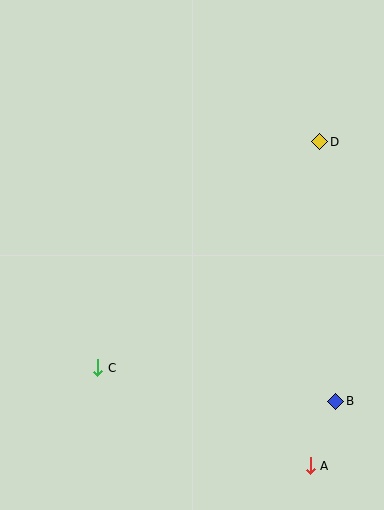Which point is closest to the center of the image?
Point C at (98, 368) is closest to the center.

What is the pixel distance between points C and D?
The distance between C and D is 317 pixels.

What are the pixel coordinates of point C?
Point C is at (98, 368).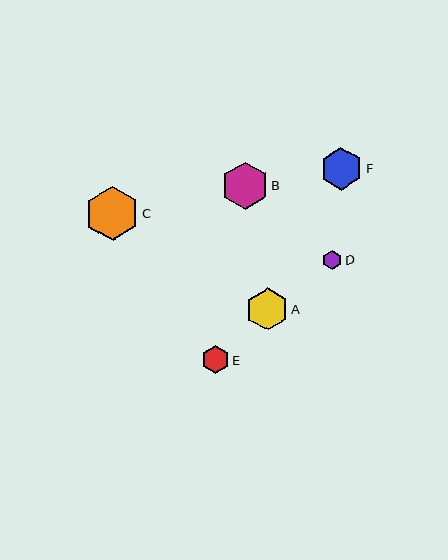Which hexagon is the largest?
Hexagon C is the largest with a size of approximately 54 pixels.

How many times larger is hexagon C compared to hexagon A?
Hexagon C is approximately 1.3 times the size of hexagon A.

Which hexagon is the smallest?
Hexagon D is the smallest with a size of approximately 19 pixels.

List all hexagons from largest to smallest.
From largest to smallest: C, B, F, A, E, D.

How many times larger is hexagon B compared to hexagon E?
Hexagon B is approximately 1.7 times the size of hexagon E.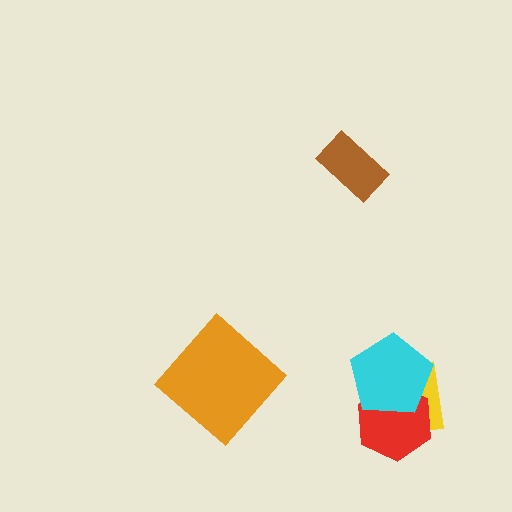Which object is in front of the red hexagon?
The cyan pentagon is in front of the red hexagon.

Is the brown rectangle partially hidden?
No, no other shape covers it.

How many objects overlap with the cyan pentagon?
2 objects overlap with the cyan pentagon.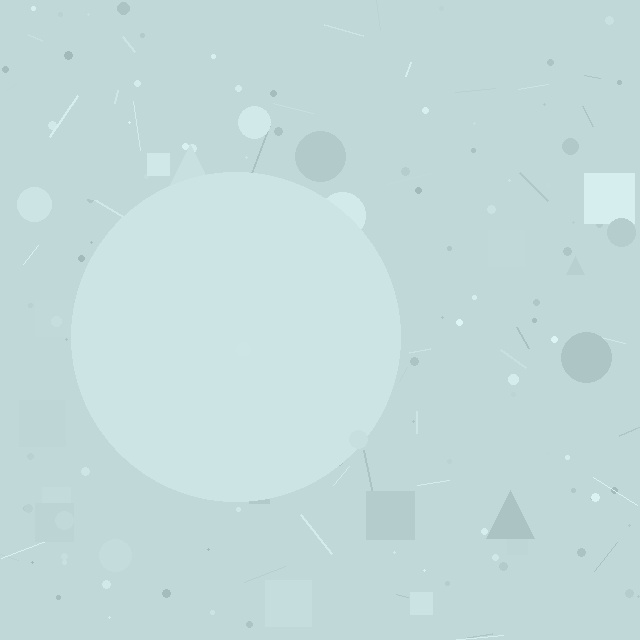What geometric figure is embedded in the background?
A circle is embedded in the background.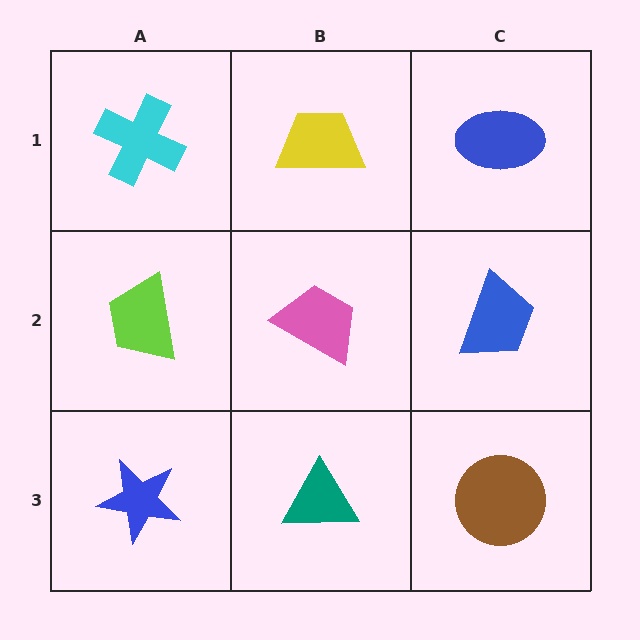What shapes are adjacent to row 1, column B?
A pink trapezoid (row 2, column B), a cyan cross (row 1, column A), a blue ellipse (row 1, column C).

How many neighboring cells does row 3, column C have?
2.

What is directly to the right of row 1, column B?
A blue ellipse.